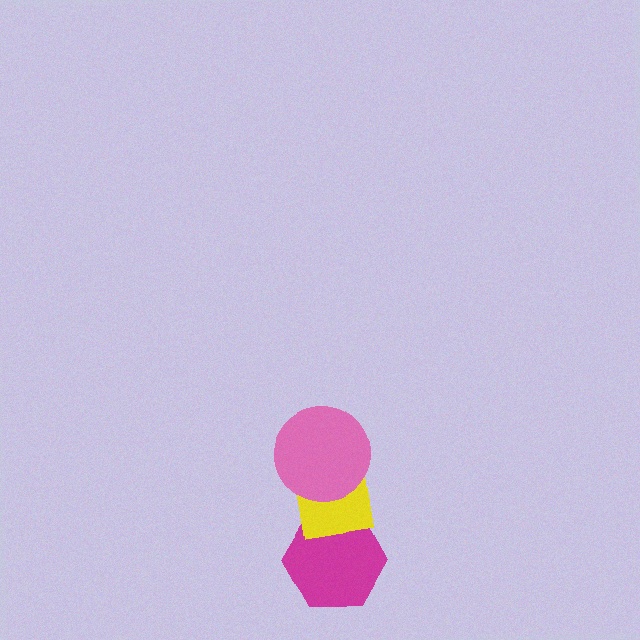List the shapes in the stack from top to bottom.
From top to bottom: the pink circle, the yellow square, the magenta hexagon.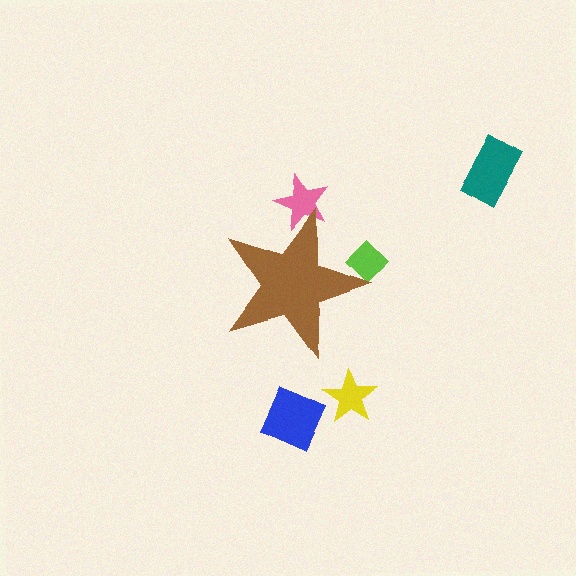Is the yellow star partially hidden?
No, the yellow star is fully visible.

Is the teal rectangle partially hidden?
No, the teal rectangle is fully visible.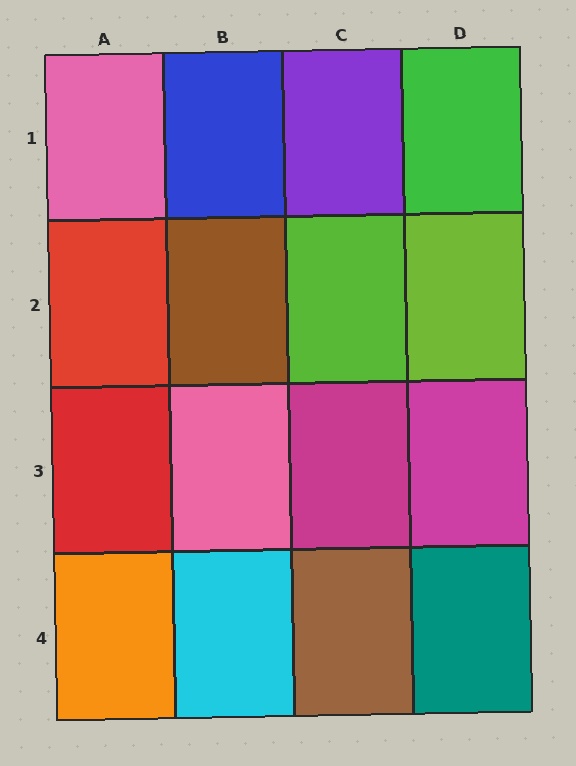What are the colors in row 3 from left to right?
Red, pink, magenta, magenta.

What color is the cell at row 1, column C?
Purple.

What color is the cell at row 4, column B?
Cyan.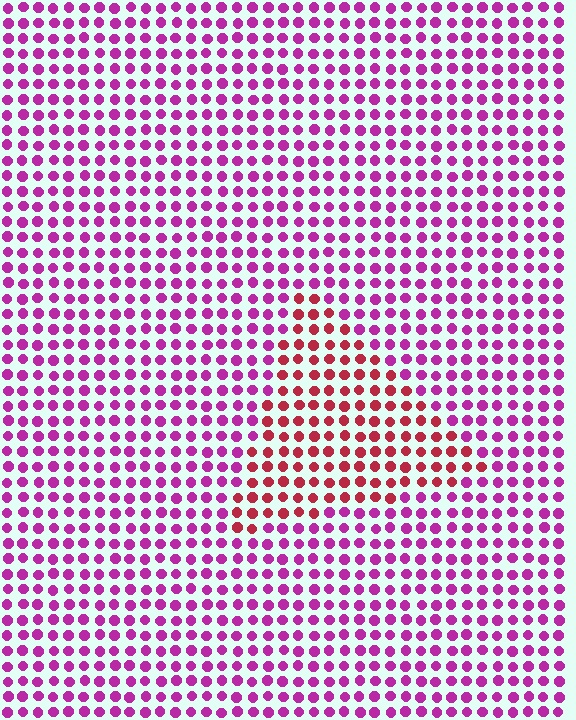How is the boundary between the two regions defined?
The boundary is defined purely by a slight shift in hue (about 41 degrees). Spacing, size, and orientation are identical on both sides.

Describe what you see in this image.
The image is filled with small magenta elements in a uniform arrangement. A triangle-shaped region is visible where the elements are tinted to a slightly different hue, forming a subtle color boundary.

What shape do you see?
I see a triangle.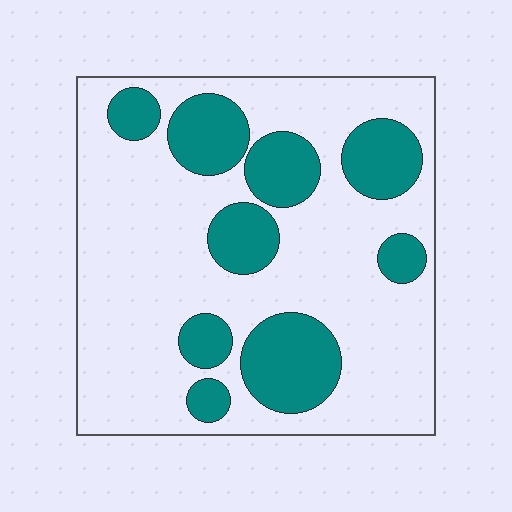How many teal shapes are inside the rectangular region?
9.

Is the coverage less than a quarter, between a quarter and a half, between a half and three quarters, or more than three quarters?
Between a quarter and a half.